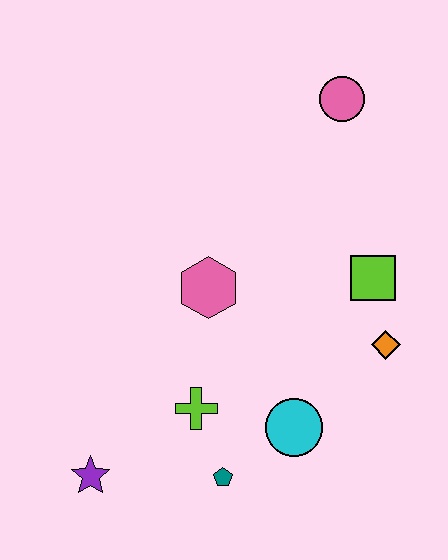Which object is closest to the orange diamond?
The lime square is closest to the orange diamond.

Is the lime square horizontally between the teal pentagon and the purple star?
No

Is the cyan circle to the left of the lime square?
Yes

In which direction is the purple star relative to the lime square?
The purple star is to the left of the lime square.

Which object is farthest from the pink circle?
The purple star is farthest from the pink circle.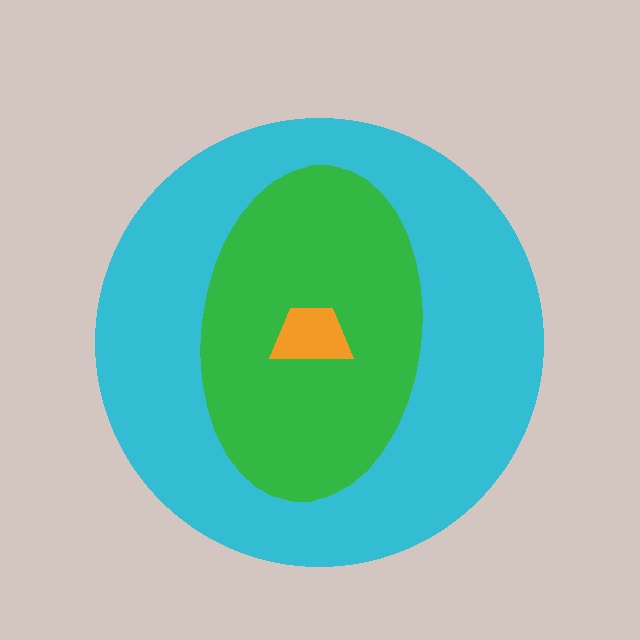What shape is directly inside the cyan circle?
The green ellipse.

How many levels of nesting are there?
3.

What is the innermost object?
The orange trapezoid.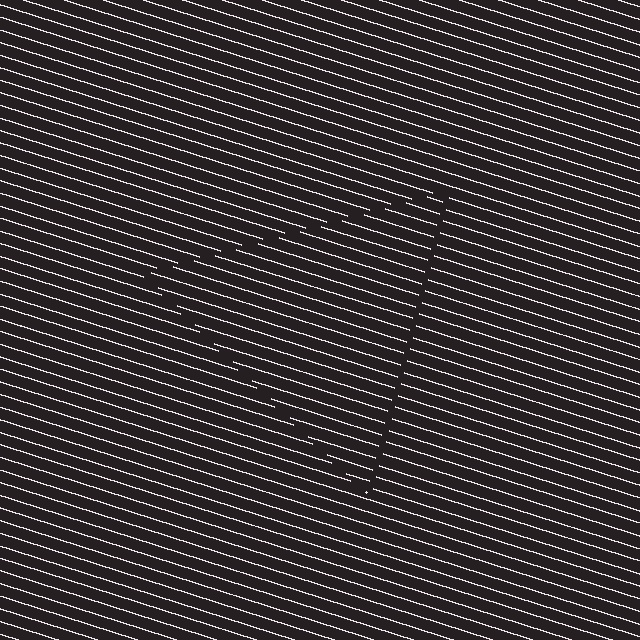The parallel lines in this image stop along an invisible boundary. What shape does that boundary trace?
An illusory triangle. The interior of the shape contains the same grating, shifted by half a period — the contour is defined by the phase discontinuity where line-ends from the inner and outer gratings abut.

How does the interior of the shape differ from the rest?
The interior of the shape contains the same grating, shifted by half a period — the contour is defined by the phase discontinuity where line-ends from the inner and outer gratings abut.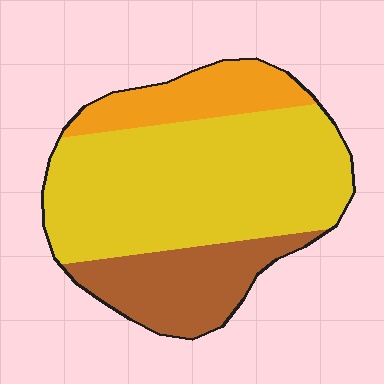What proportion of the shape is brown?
Brown takes up between a sixth and a third of the shape.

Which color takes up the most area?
Yellow, at roughly 60%.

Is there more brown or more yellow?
Yellow.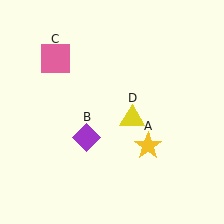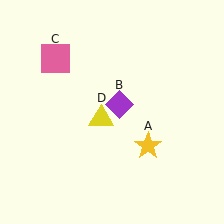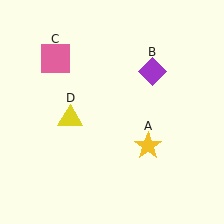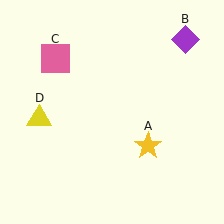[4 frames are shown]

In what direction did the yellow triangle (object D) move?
The yellow triangle (object D) moved left.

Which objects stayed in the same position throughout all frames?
Yellow star (object A) and pink square (object C) remained stationary.